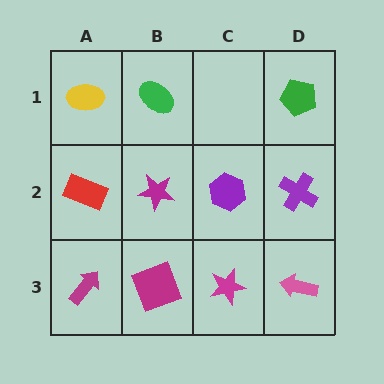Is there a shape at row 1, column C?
No, that cell is empty.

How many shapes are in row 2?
4 shapes.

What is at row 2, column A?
A red rectangle.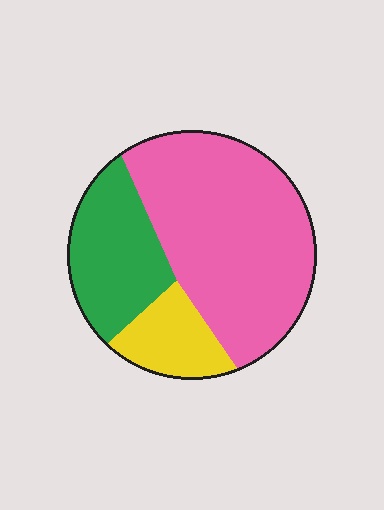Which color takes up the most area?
Pink, at roughly 60%.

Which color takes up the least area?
Yellow, at roughly 15%.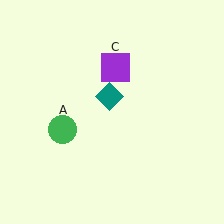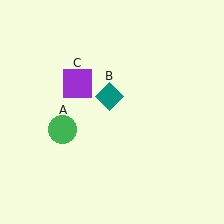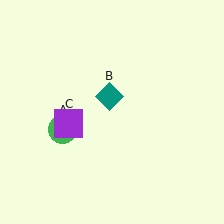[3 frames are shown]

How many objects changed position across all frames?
1 object changed position: purple square (object C).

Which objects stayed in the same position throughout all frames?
Green circle (object A) and teal diamond (object B) remained stationary.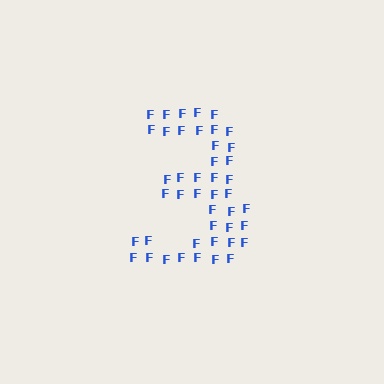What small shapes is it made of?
It is made of small letter F's.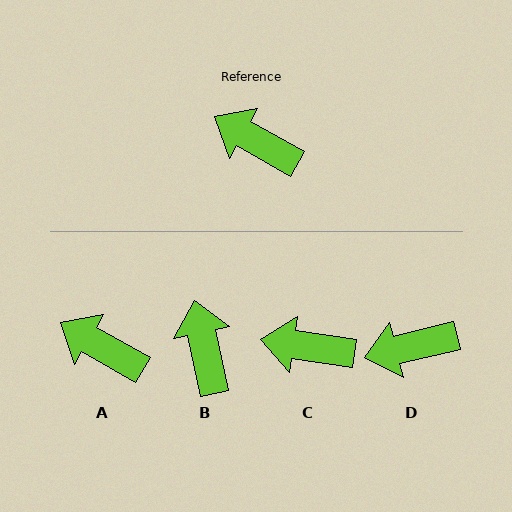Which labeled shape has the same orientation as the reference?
A.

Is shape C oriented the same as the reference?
No, it is off by about 22 degrees.